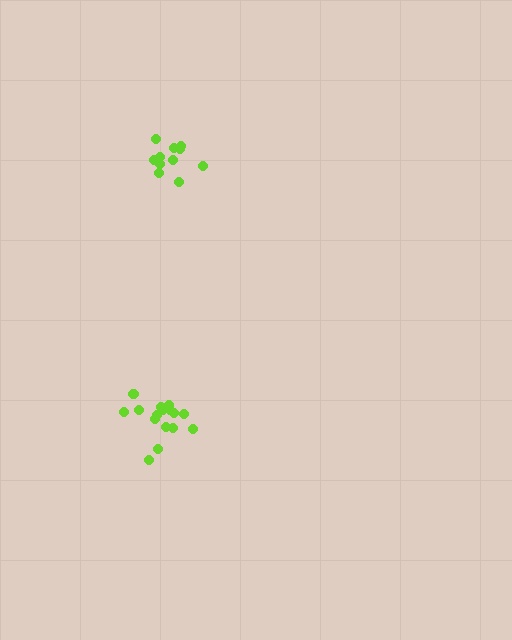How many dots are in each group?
Group 1: 11 dots, Group 2: 16 dots (27 total).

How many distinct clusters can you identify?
There are 2 distinct clusters.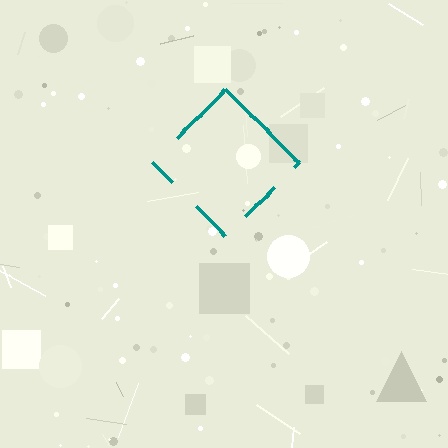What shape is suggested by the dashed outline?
The dashed outline suggests a diamond.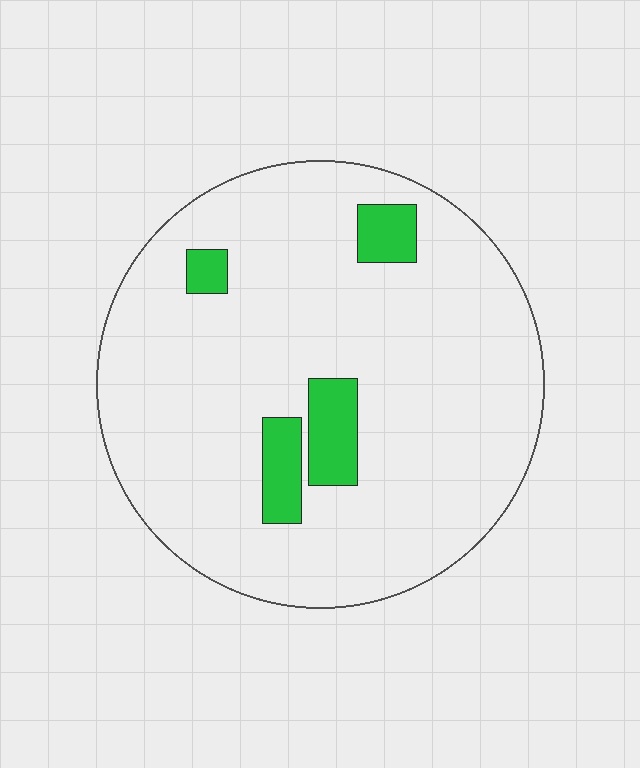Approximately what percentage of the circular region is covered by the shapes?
Approximately 10%.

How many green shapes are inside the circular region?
4.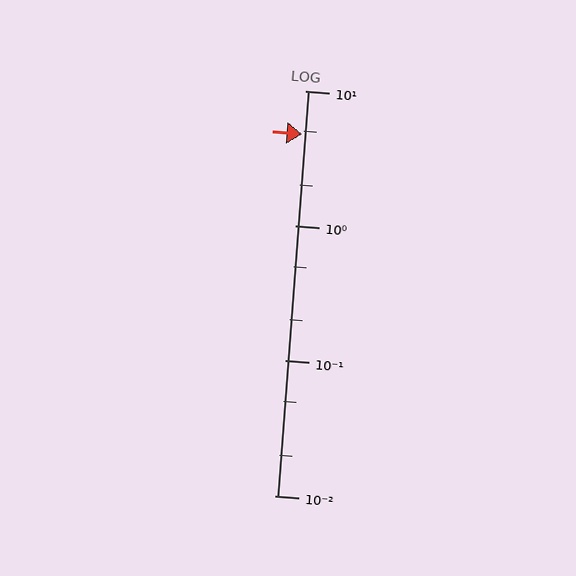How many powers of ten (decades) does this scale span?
The scale spans 3 decades, from 0.01 to 10.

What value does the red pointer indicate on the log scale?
The pointer indicates approximately 4.8.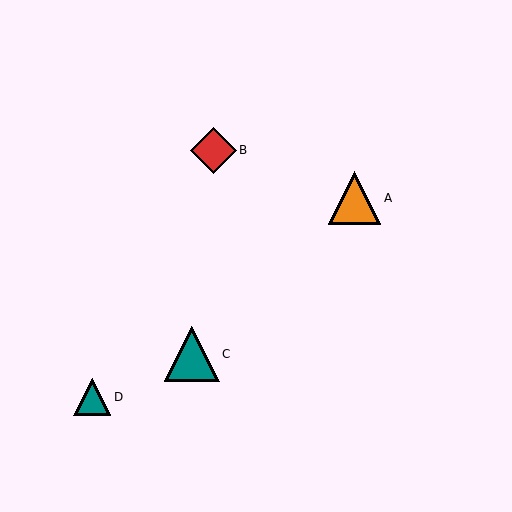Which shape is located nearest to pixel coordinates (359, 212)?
The orange triangle (labeled A) at (355, 198) is nearest to that location.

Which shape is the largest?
The teal triangle (labeled C) is the largest.